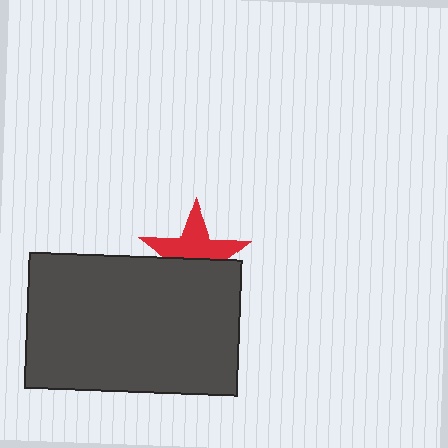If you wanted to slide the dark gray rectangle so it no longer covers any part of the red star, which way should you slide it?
Slide it down — that is the most direct way to separate the two shapes.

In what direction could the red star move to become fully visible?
The red star could move up. That would shift it out from behind the dark gray rectangle entirely.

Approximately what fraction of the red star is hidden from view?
Roughly 44% of the red star is hidden behind the dark gray rectangle.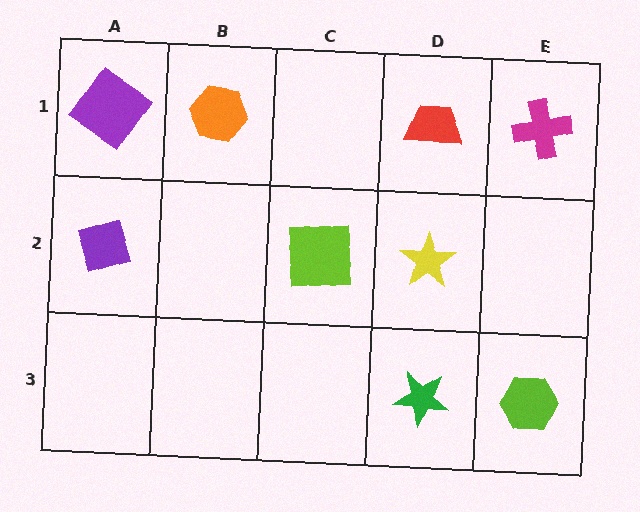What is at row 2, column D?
A yellow star.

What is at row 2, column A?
A purple diamond.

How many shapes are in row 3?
2 shapes.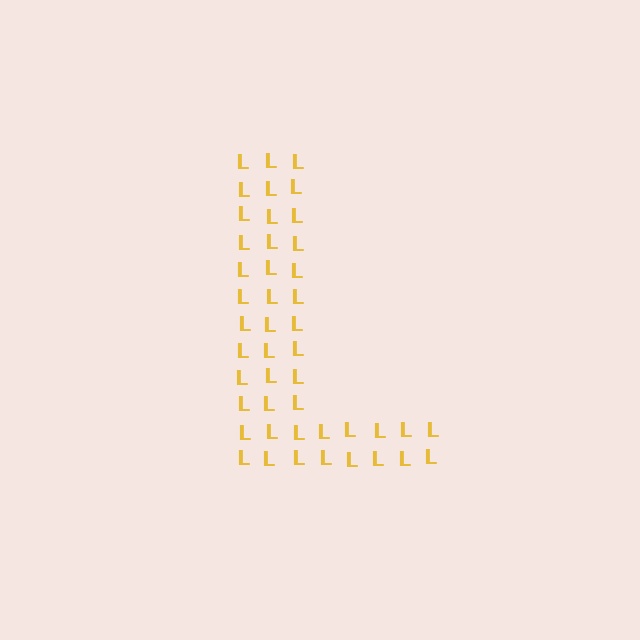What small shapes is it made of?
It is made of small letter L's.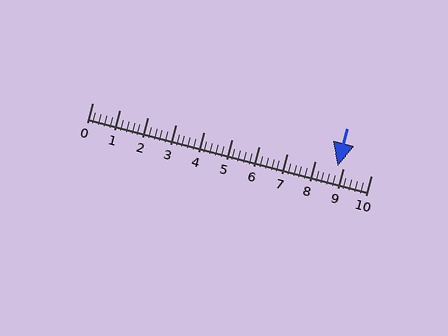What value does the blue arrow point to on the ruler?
The blue arrow points to approximately 8.8.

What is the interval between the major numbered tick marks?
The major tick marks are spaced 1 units apart.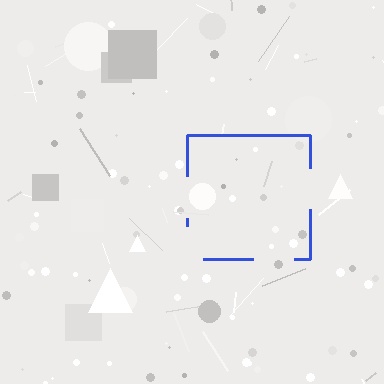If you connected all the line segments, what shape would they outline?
They would outline a square.